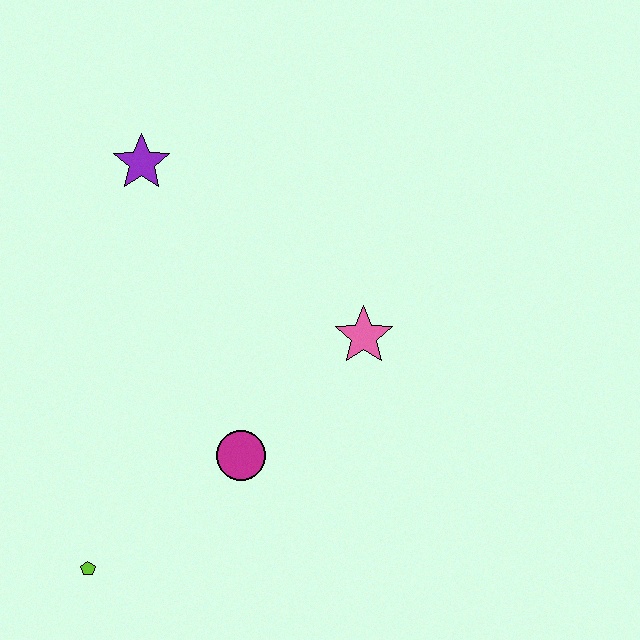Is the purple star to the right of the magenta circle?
No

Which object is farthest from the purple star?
The lime pentagon is farthest from the purple star.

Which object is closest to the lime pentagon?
The magenta circle is closest to the lime pentagon.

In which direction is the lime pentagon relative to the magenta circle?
The lime pentagon is to the left of the magenta circle.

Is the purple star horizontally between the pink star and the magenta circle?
No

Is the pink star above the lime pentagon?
Yes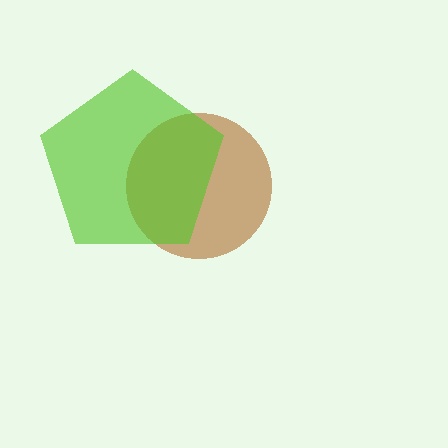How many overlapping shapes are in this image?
There are 2 overlapping shapes in the image.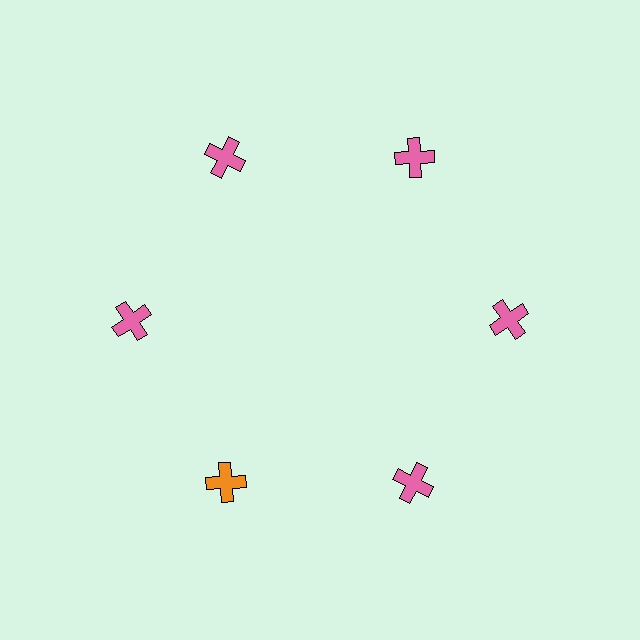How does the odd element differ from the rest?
It has a different color: orange instead of pink.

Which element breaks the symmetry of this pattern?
The orange cross at roughly the 7 o'clock position breaks the symmetry. All other shapes are pink crosses.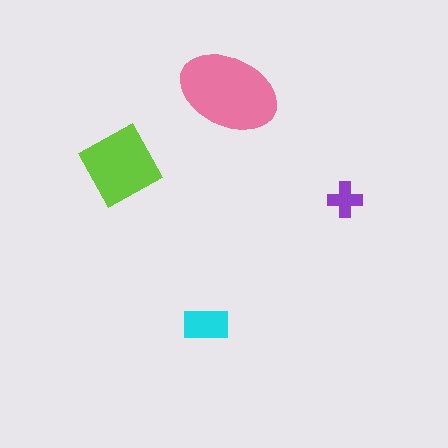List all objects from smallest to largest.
The purple cross, the cyan rectangle, the lime diamond, the pink ellipse.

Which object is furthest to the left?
The lime diamond is leftmost.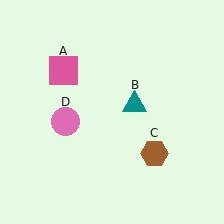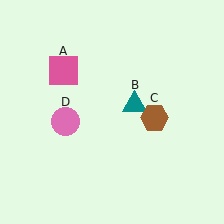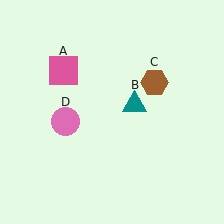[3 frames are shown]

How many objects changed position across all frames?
1 object changed position: brown hexagon (object C).